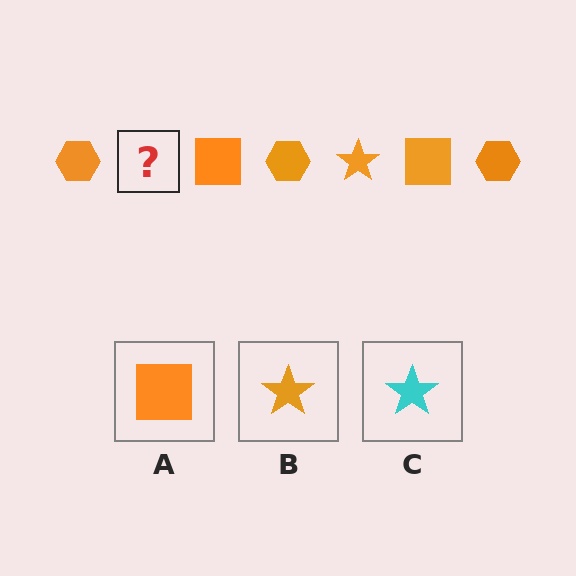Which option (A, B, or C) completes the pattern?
B.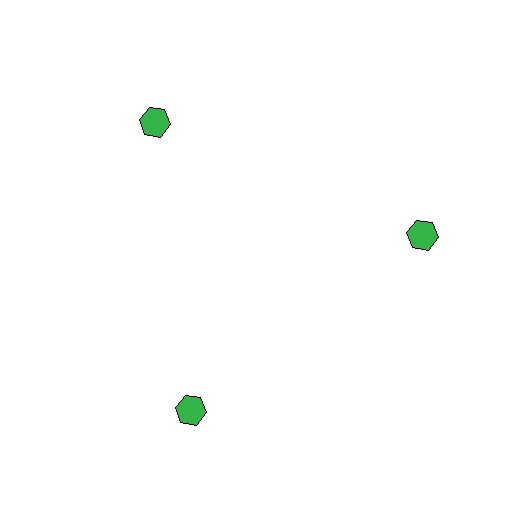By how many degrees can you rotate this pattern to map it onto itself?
The pattern maps onto itself every 120 degrees of rotation.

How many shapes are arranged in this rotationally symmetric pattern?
There are 3 shapes, arranged in 3 groups of 1.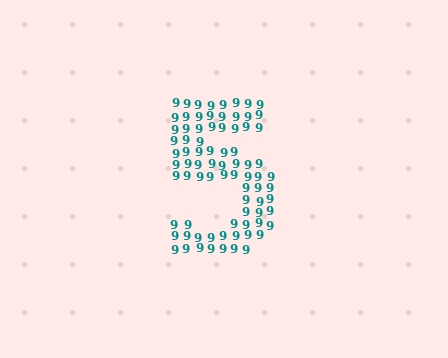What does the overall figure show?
The overall figure shows the digit 5.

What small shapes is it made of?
It is made of small digit 9's.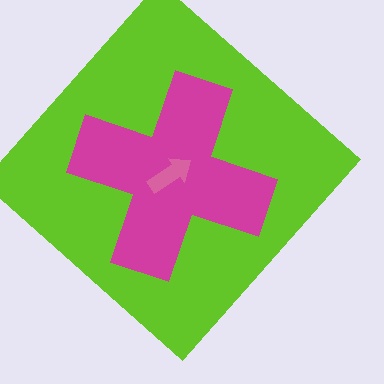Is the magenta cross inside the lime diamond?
Yes.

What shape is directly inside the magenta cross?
The pink arrow.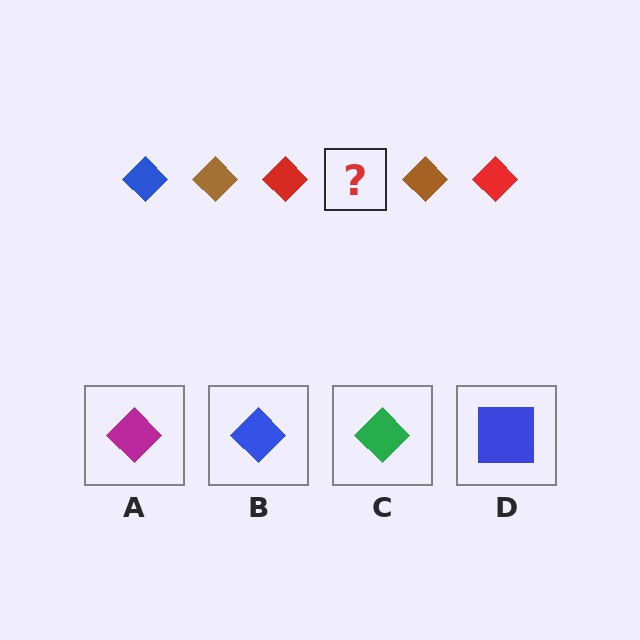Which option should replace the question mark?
Option B.